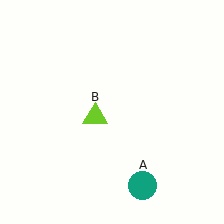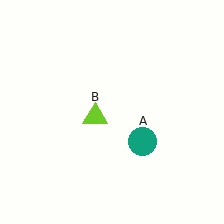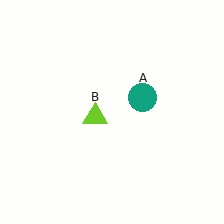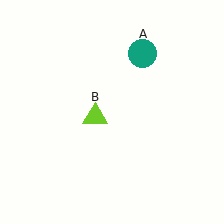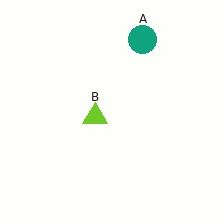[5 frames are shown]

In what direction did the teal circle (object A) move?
The teal circle (object A) moved up.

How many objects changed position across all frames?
1 object changed position: teal circle (object A).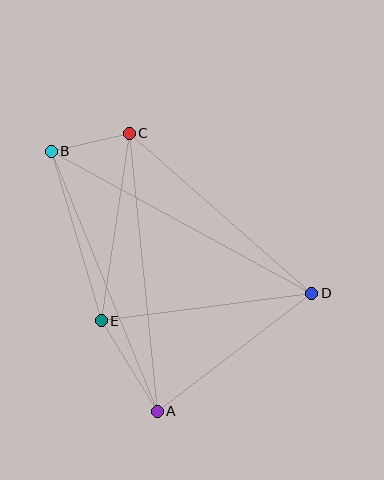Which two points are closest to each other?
Points B and C are closest to each other.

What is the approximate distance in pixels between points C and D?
The distance between C and D is approximately 243 pixels.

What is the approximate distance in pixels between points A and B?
The distance between A and B is approximately 281 pixels.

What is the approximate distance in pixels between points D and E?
The distance between D and E is approximately 213 pixels.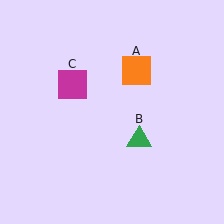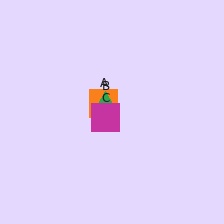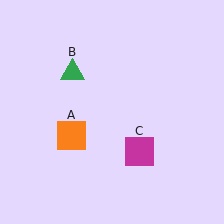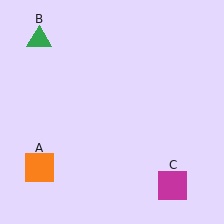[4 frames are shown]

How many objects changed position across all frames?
3 objects changed position: orange square (object A), green triangle (object B), magenta square (object C).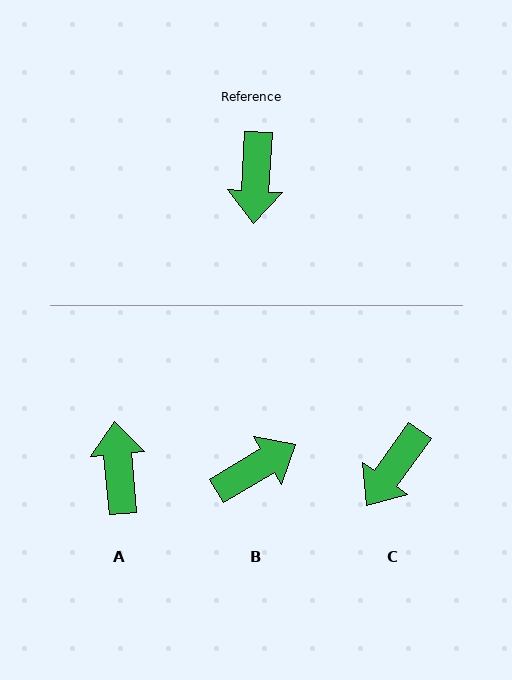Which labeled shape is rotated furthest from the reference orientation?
A, about 172 degrees away.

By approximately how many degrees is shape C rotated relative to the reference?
Approximately 32 degrees clockwise.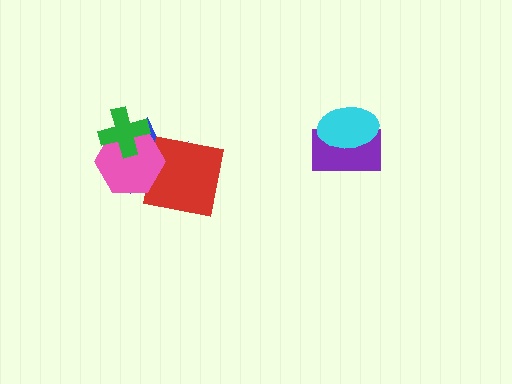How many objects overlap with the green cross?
2 objects overlap with the green cross.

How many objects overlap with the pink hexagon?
3 objects overlap with the pink hexagon.